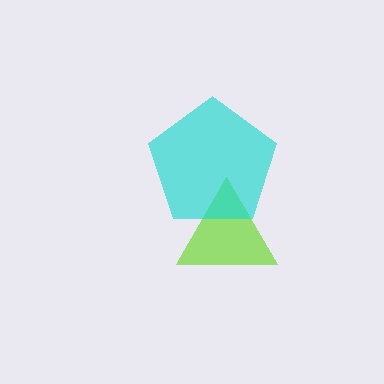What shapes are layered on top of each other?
The layered shapes are: a lime triangle, a cyan pentagon.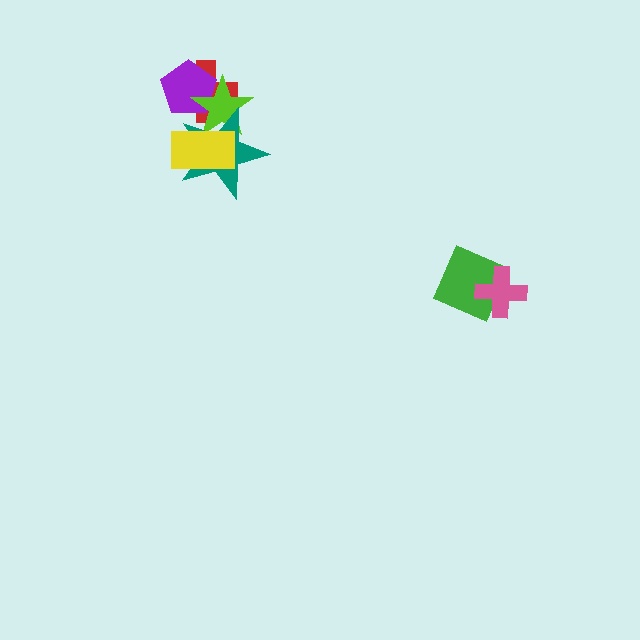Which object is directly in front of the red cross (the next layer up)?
The purple pentagon is directly in front of the red cross.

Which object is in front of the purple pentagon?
The lime star is in front of the purple pentagon.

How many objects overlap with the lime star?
4 objects overlap with the lime star.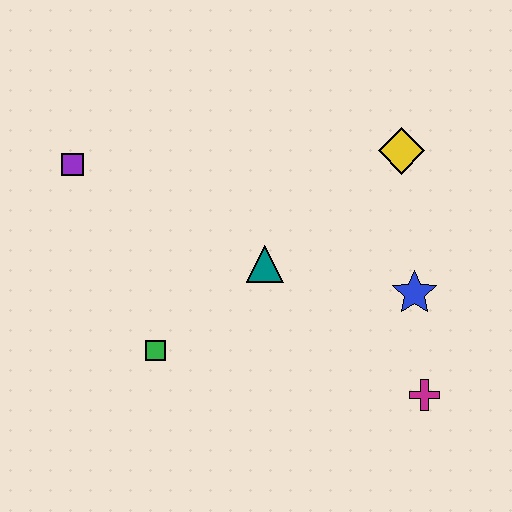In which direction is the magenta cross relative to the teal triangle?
The magenta cross is to the right of the teal triangle.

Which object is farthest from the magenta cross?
The purple square is farthest from the magenta cross.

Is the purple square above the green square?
Yes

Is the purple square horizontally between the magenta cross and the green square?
No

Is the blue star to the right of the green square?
Yes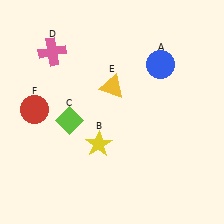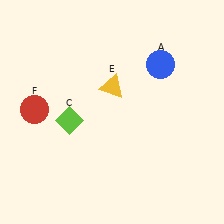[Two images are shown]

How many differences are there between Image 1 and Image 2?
There are 2 differences between the two images.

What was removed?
The pink cross (D), the yellow star (B) were removed in Image 2.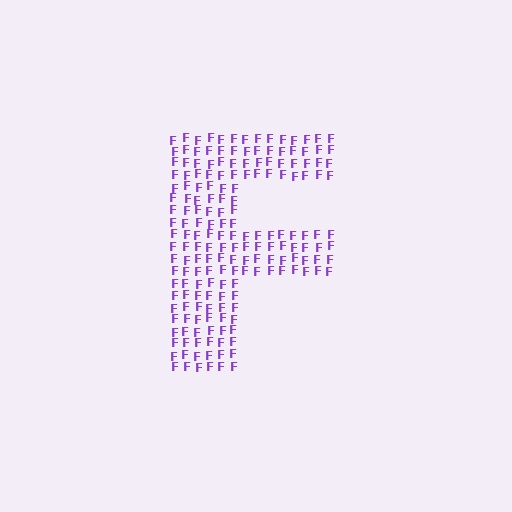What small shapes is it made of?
It is made of small letter F's.